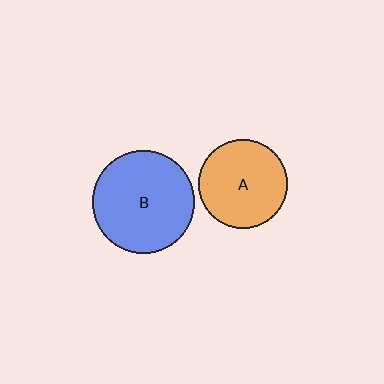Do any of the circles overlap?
No, none of the circles overlap.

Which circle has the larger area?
Circle B (blue).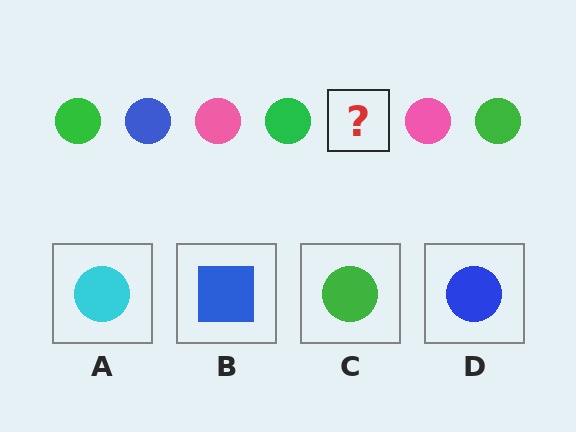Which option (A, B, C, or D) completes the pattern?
D.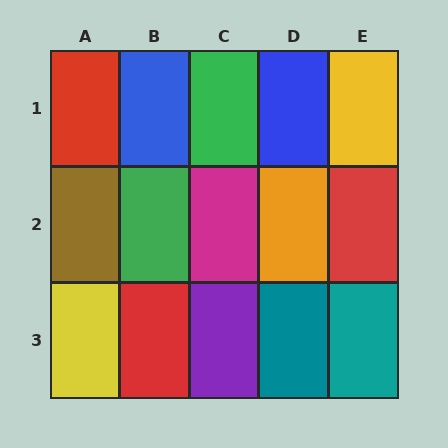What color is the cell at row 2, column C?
Magenta.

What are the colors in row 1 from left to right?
Red, blue, green, blue, yellow.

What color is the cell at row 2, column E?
Red.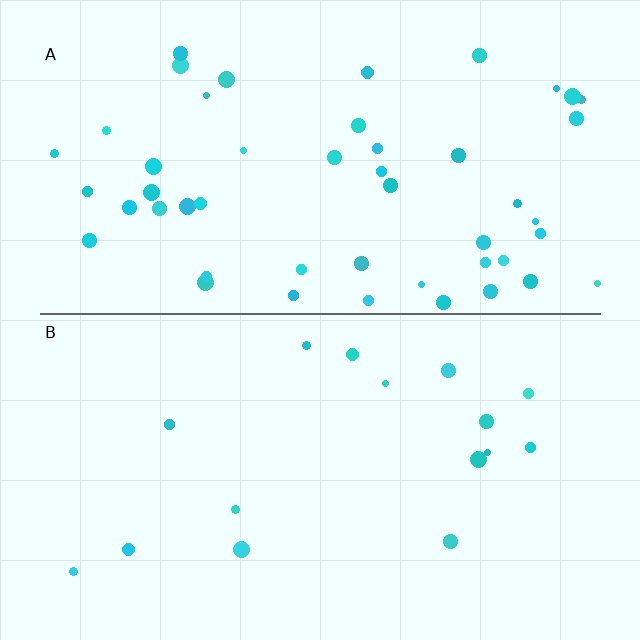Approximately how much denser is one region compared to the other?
Approximately 3.1× — region A over region B.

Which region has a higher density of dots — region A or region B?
A (the top).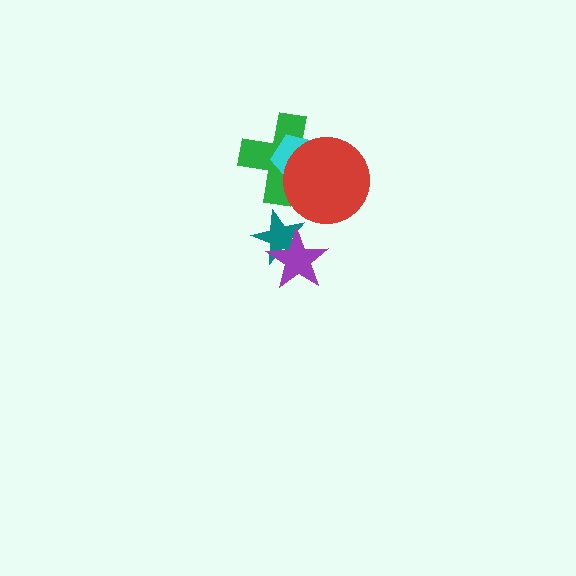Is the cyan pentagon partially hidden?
Yes, it is partially covered by another shape.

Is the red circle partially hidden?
No, no other shape covers it.